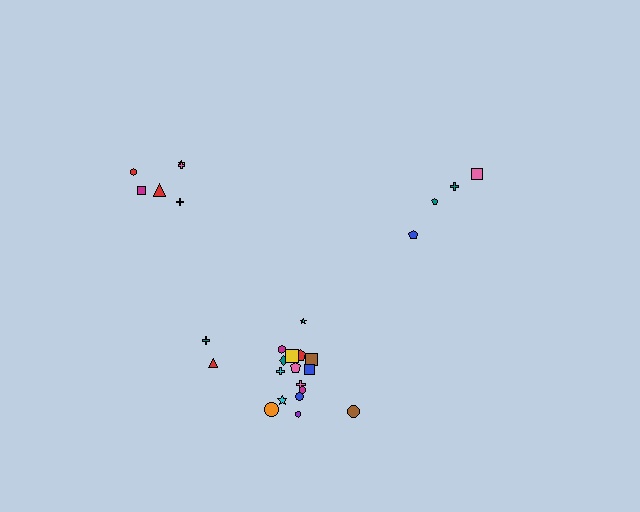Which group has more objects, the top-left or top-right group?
The top-left group.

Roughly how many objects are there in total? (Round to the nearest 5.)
Roughly 30 objects in total.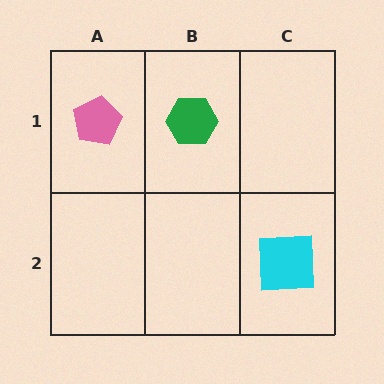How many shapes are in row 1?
2 shapes.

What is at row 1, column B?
A green hexagon.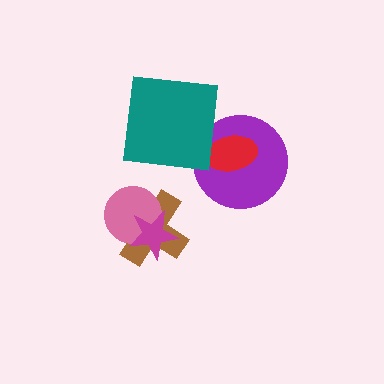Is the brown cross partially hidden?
Yes, it is partially covered by another shape.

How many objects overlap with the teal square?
1 object overlaps with the teal square.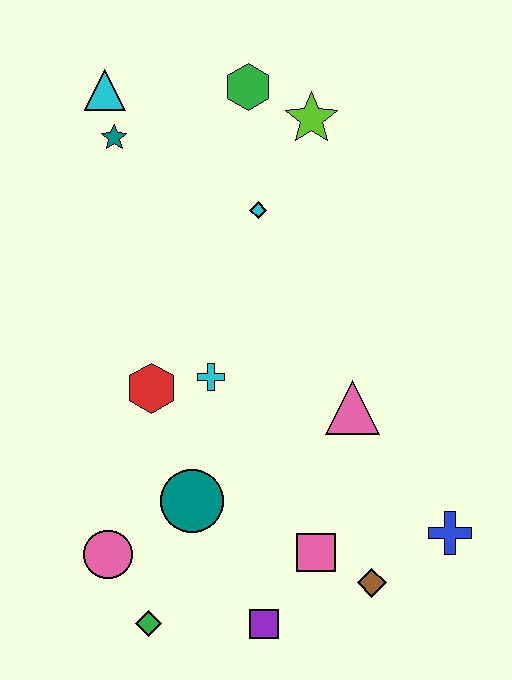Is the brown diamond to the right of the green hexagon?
Yes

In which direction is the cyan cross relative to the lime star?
The cyan cross is below the lime star.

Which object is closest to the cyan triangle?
The teal star is closest to the cyan triangle.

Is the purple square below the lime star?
Yes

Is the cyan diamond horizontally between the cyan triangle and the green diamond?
No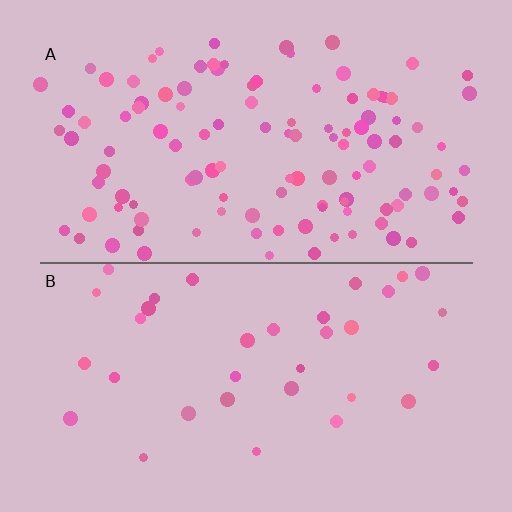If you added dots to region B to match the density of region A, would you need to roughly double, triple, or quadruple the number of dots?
Approximately triple.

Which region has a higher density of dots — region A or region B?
A (the top).